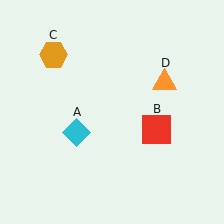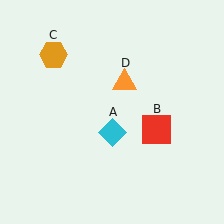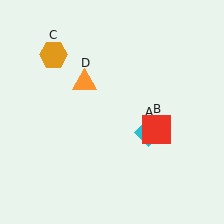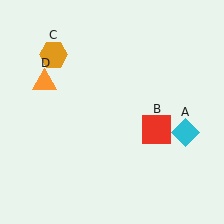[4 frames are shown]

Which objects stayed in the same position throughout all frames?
Red square (object B) and orange hexagon (object C) remained stationary.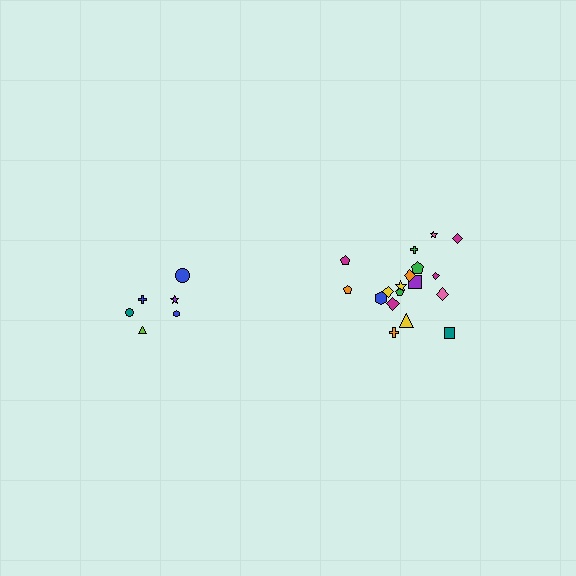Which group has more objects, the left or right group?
The right group.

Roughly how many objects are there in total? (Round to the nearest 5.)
Roughly 25 objects in total.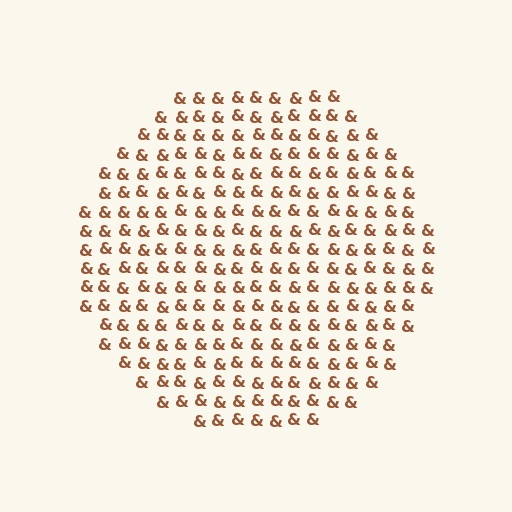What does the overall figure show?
The overall figure shows a circle.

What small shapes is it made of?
It is made of small ampersands.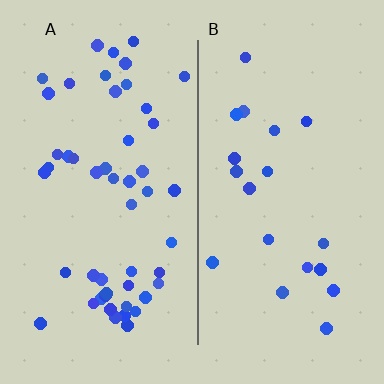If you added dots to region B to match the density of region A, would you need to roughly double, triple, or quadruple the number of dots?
Approximately triple.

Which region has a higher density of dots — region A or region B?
A (the left).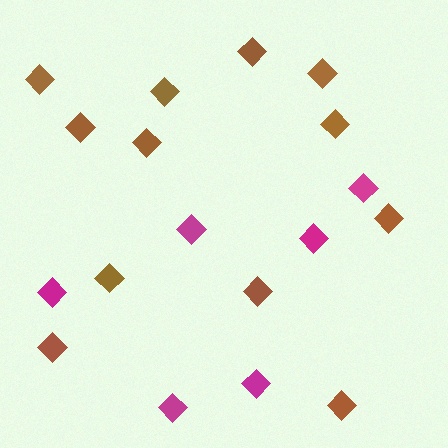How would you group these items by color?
There are 2 groups: one group of magenta diamonds (6) and one group of brown diamonds (12).